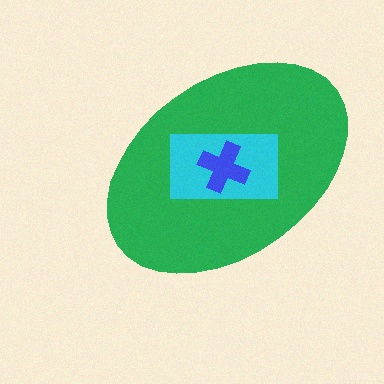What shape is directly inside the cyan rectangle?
The blue cross.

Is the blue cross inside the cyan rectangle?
Yes.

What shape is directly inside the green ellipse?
The cyan rectangle.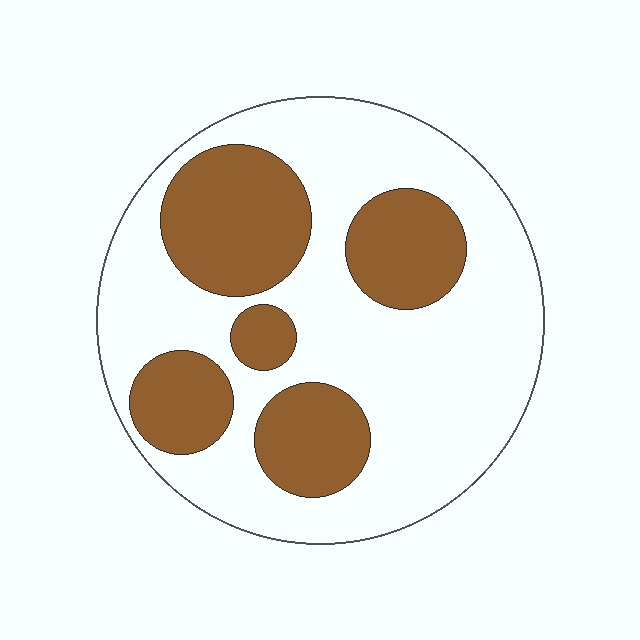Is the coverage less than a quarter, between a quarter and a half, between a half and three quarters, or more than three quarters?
Between a quarter and a half.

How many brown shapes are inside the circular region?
5.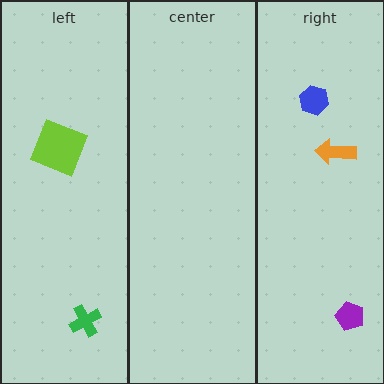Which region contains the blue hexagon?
The right region.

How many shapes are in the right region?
3.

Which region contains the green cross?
The left region.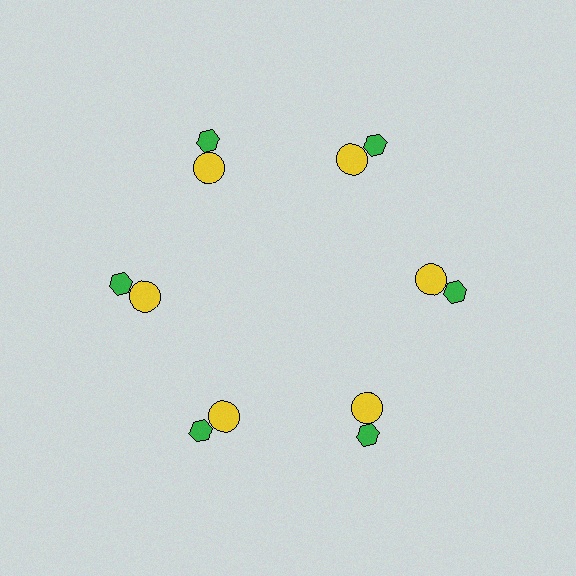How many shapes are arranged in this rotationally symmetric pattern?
There are 12 shapes, arranged in 6 groups of 2.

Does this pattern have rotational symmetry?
Yes, this pattern has 6-fold rotational symmetry. It looks the same after rotating 60 degrees around the center.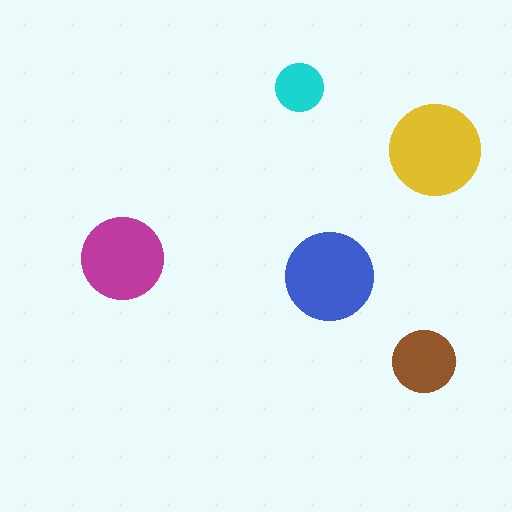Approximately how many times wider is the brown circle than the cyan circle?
About 1.5 times wider.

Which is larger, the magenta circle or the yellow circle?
The yellow one.